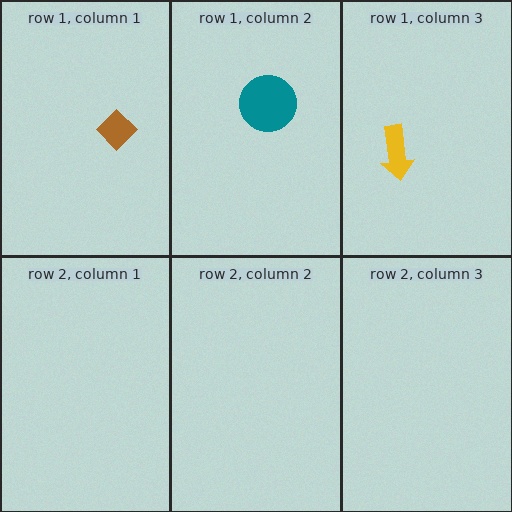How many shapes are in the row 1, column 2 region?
1.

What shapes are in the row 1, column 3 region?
The yellow arrow.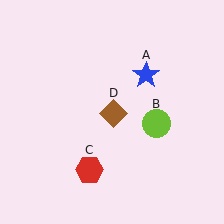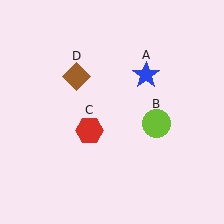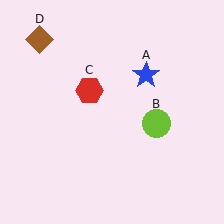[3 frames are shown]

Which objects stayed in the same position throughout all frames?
Blue star (object A) and lime circle (object B) remained stationary.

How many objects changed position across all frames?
2 objects changed position: red hexagon (object C), brown diamond (object D).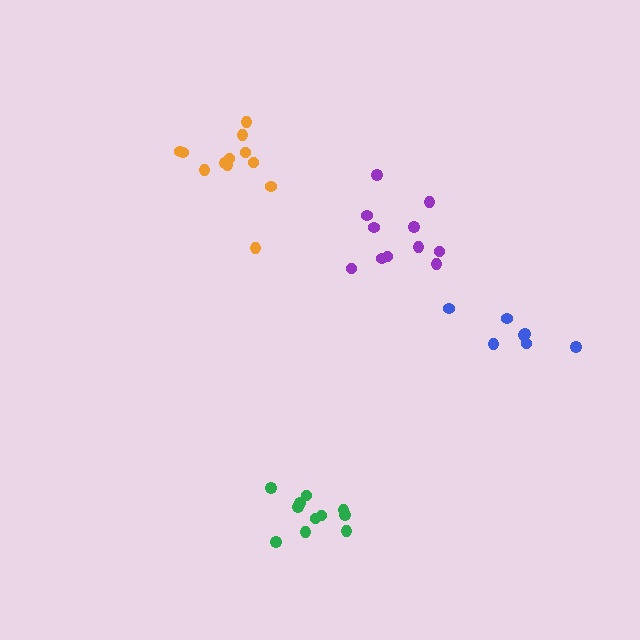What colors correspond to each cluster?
The clusters are colored: orange, green, blue, purple.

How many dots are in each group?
Group 1: 12 dots, Group 2: 11 dots, Group 3: 7 dots, Group 4: 11 dots (41 total).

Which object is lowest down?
The green cluster is bottommost.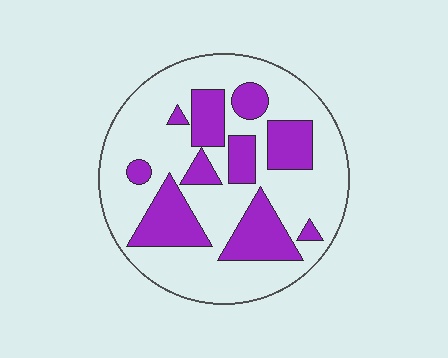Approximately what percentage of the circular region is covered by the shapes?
Approximately 30%.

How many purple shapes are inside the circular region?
10.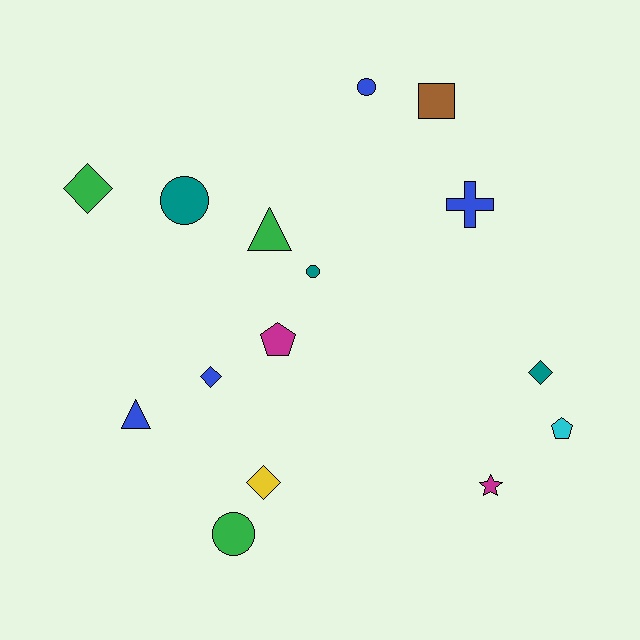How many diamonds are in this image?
There are 4 diamonds.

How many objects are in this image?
There are 15 objects.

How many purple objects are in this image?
There are no purple objects.